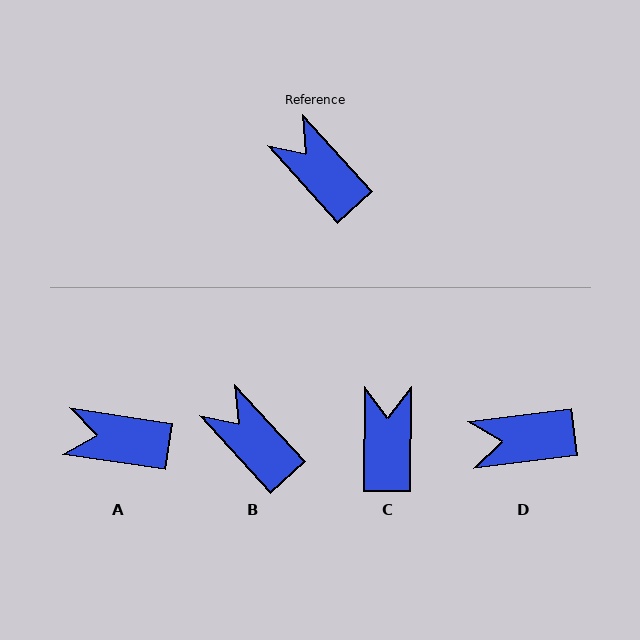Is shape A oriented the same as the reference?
No, it is off by about 39 degrees.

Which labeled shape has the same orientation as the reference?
B.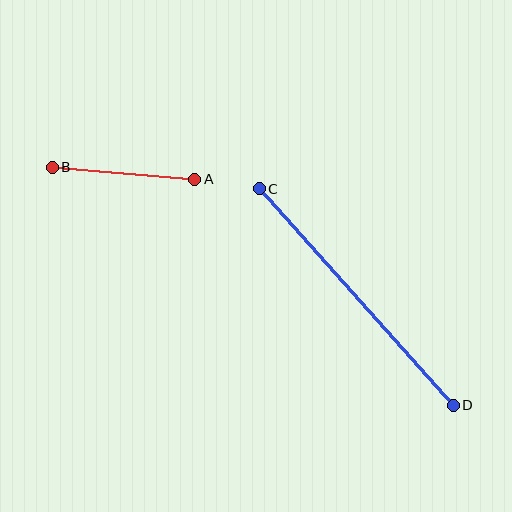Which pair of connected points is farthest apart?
Points C and D are farthest apart.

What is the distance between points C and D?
The distance is approximately 290 pixels.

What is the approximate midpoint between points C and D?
The midpoint is at approximately (356, 297) pixels.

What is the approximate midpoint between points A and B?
The midpoint is at approximately (123, 173) pixels.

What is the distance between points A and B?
The distance is approximately 143 pixels.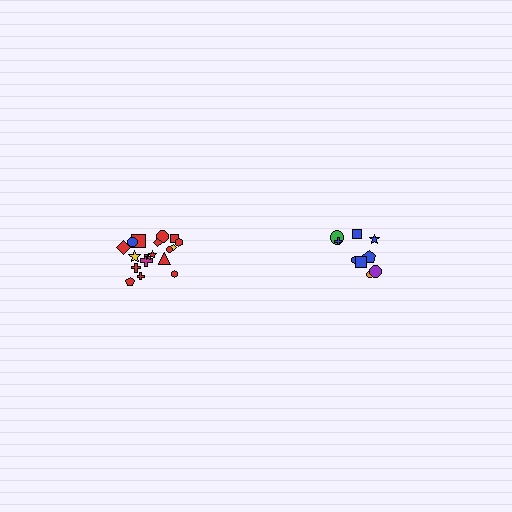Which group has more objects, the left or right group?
The left group.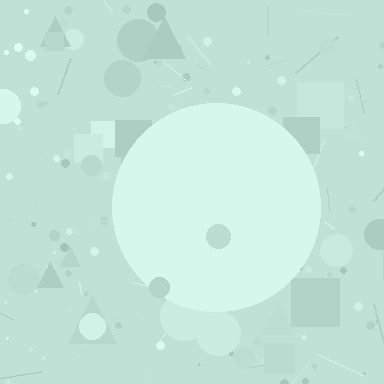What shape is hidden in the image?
A circle is hidden in the image.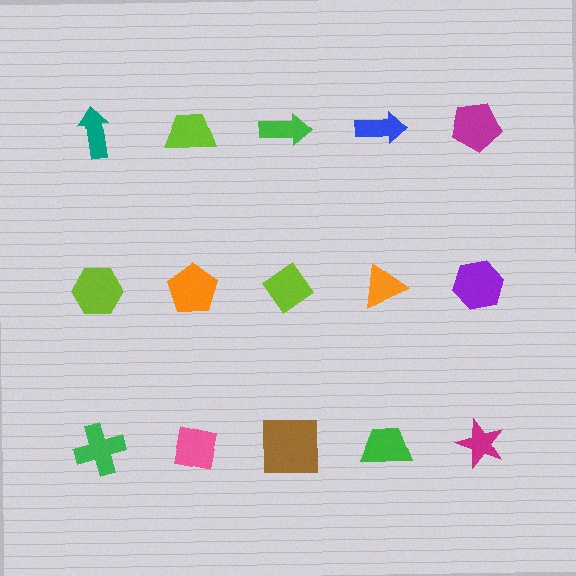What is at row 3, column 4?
A green trapezoid.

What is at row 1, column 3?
A green arrow.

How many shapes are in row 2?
5 shapes.